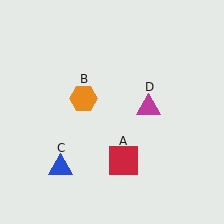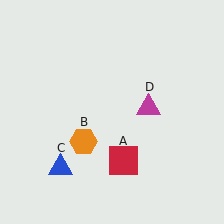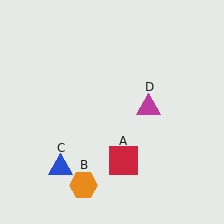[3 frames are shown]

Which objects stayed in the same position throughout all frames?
Red square (object A) and blue triangle (object C) and magenta triangle (object D) remained stationary.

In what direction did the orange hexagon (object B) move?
The orange hexagon (object B) moved down.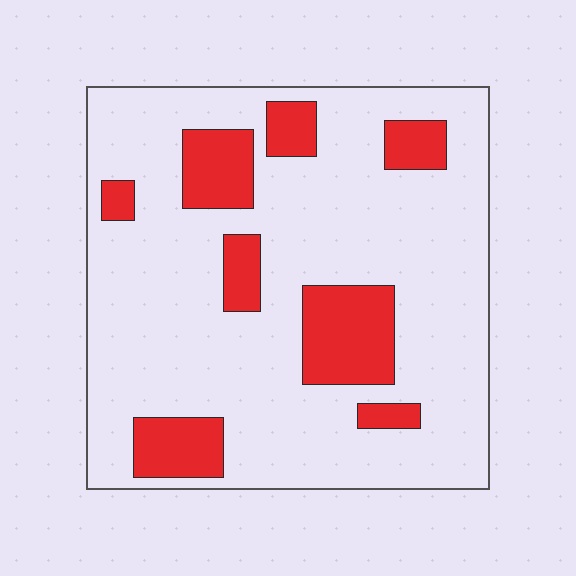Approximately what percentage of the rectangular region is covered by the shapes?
Approximately 20%.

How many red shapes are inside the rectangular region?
8.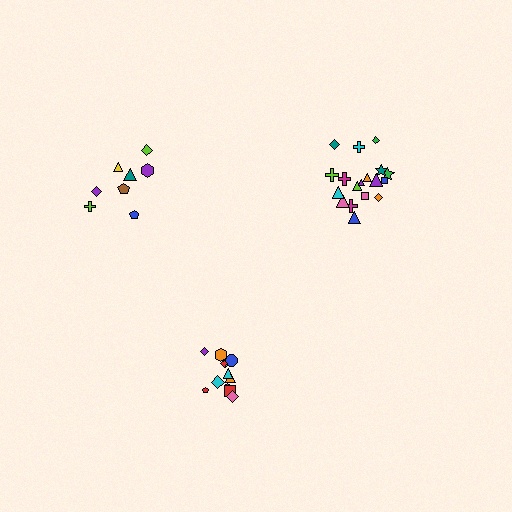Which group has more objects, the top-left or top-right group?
The top-right group.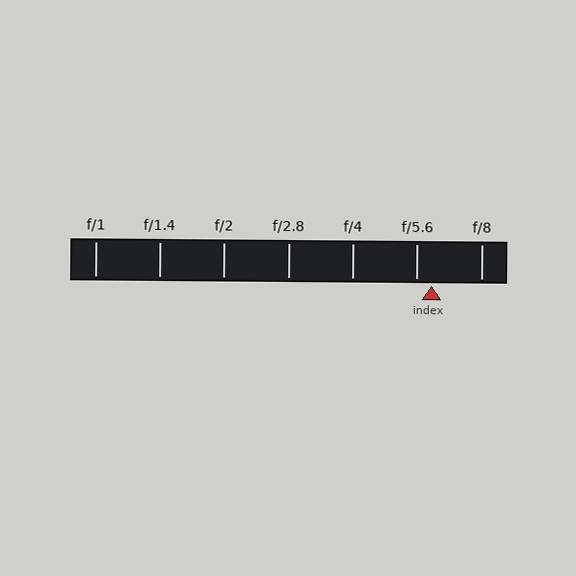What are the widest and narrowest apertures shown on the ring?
The widest aperture shown is f/1 and the narrowest is f/8.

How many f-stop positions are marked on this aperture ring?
There are 7 f-stop positions marked.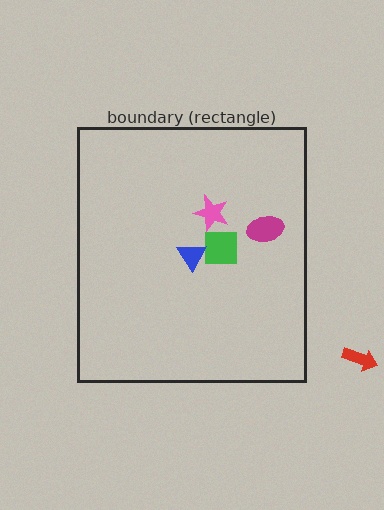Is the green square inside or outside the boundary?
Inside.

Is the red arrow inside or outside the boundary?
Outside.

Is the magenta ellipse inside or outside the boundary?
Inside.